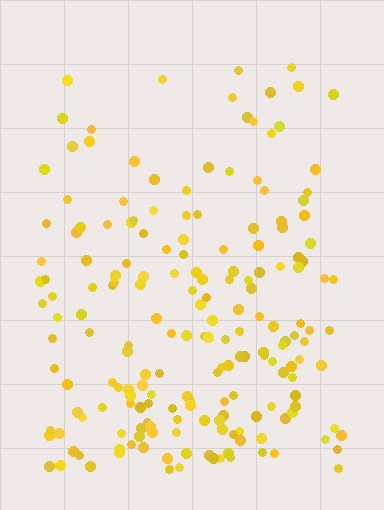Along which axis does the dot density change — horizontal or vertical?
Vertical.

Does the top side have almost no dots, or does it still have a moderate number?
Still a moderate number, just noticeably fewer than the bottom.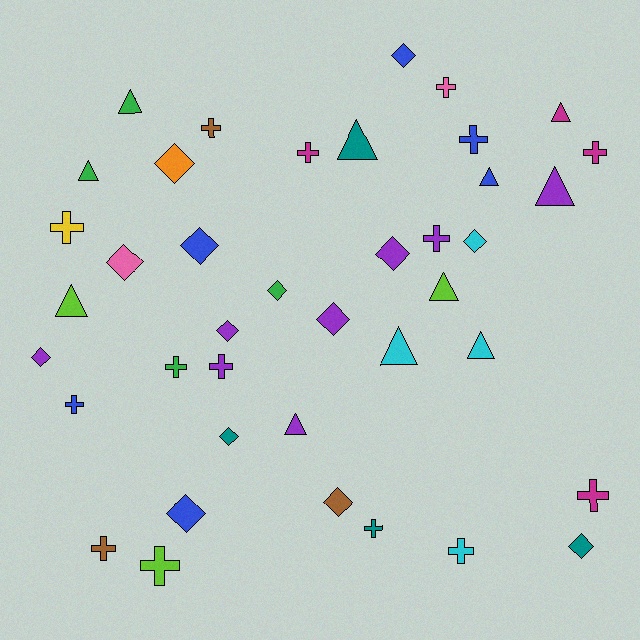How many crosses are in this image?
There are 15 crosses.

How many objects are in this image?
There are 40 objects.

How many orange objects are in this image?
There is 1 orange object.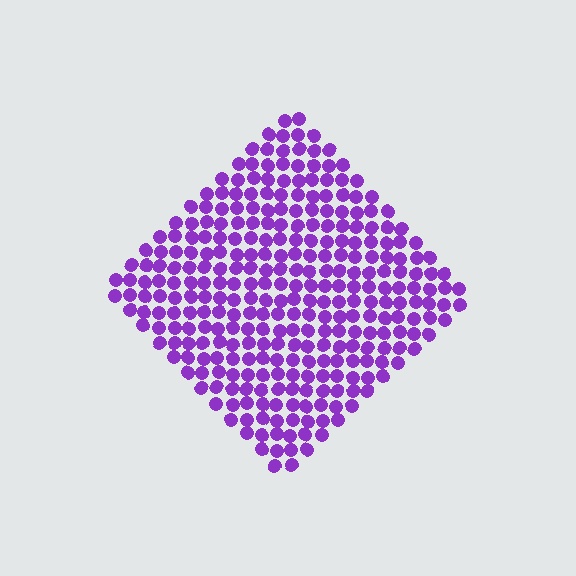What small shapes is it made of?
It is made of small circles.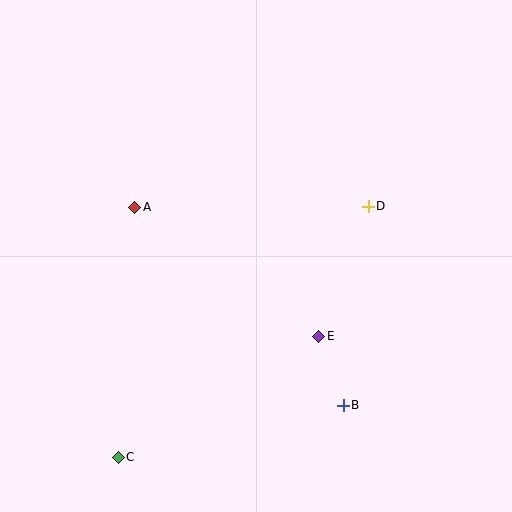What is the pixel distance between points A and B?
The distance between A and B is 288 pixels.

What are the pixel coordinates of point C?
Point C is at (118, 457).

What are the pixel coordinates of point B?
Point B is at (343, 405).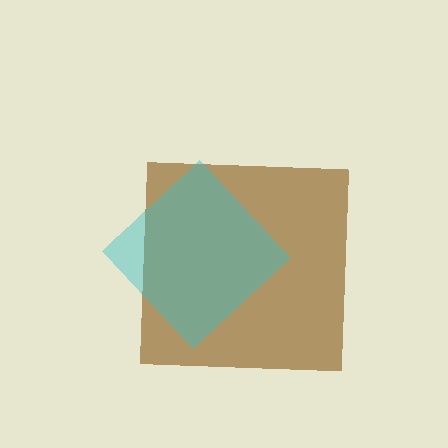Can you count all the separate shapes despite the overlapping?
Yes, there are 2 separate shapes.